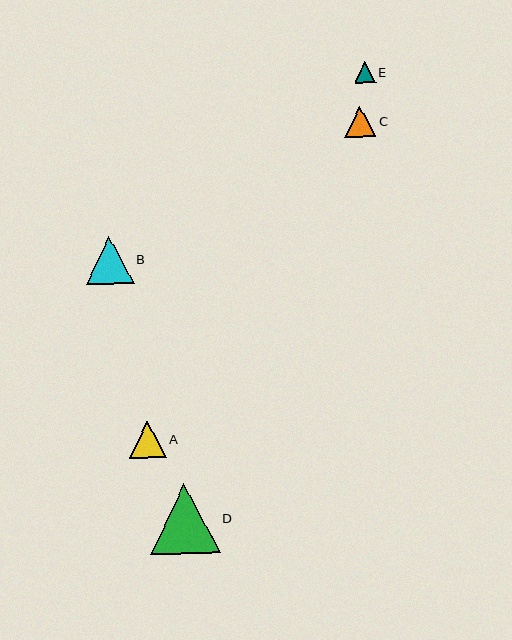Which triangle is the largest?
Triangle D is the largest with a size of approximately 69 pixels.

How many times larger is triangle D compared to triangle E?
Triangle D is approximately 3.3 times the size of triangle E.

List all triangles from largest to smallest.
From largest to smallest: D, B, A, C, E.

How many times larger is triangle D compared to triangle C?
Triangle D is approximately 2.2 times the size of triangle C.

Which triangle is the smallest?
Triangle E is the smallest with a size of approximately 21 pixels.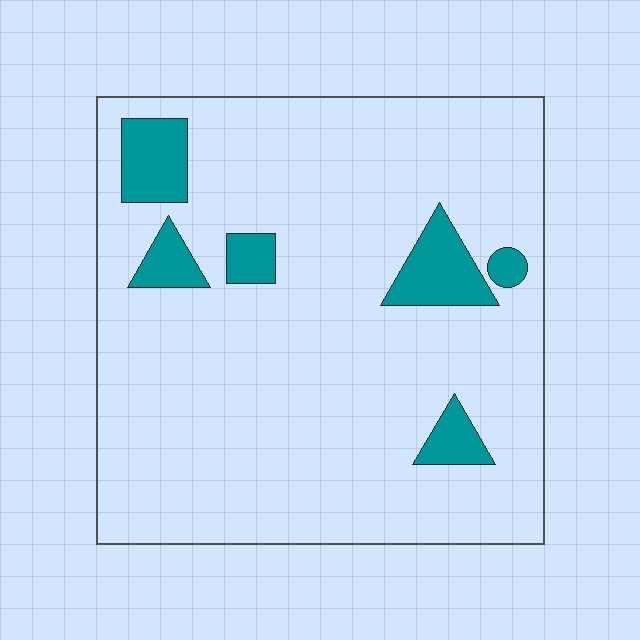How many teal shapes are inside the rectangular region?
6.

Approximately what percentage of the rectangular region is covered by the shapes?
Approximately 10%.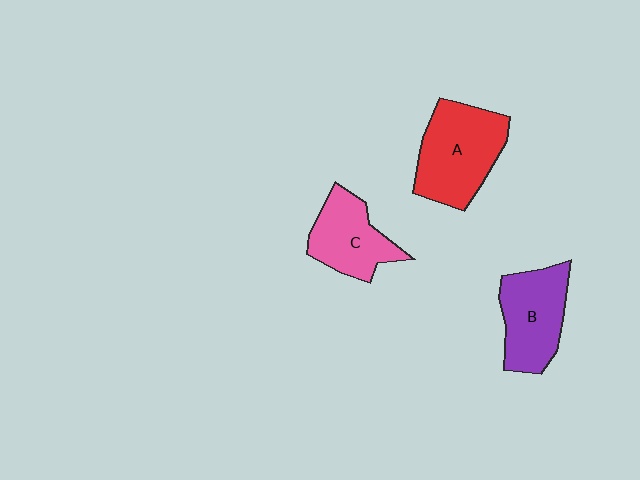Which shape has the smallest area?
Shape C (pink).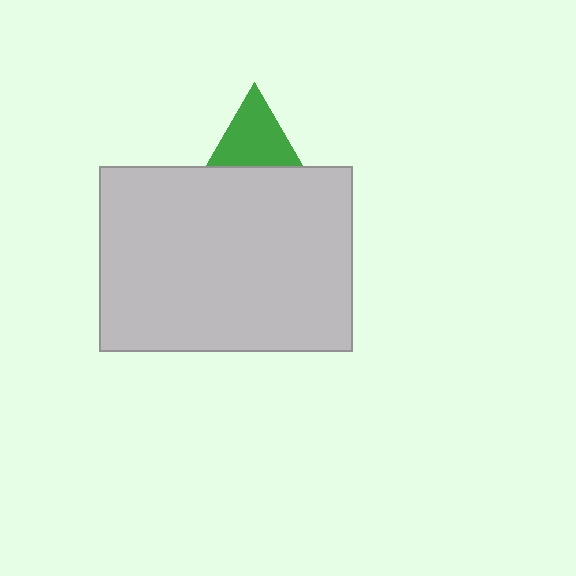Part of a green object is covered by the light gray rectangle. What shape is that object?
It is a triangle.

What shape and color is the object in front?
The object in front is a light gray rectangle.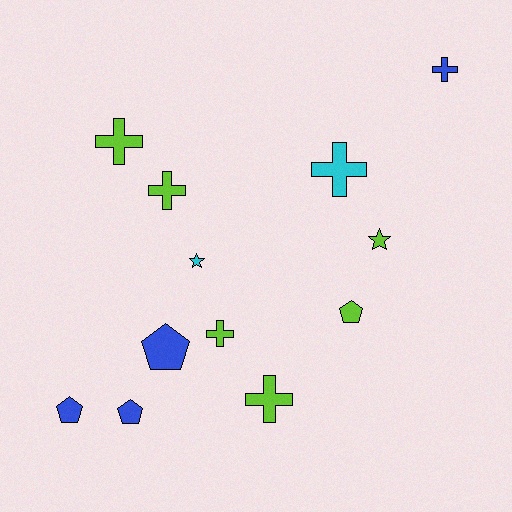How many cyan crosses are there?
There is 1 cyan cross.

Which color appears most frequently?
Lime, with 6 objects.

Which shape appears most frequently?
Cross, with 6 objects.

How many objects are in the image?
There are 12 objects.